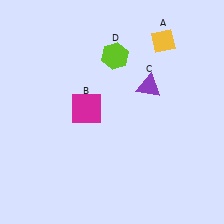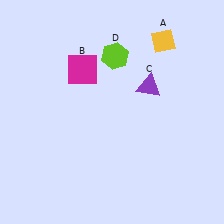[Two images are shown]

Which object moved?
The magenta square (B) moved up.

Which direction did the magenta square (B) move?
The magenta square (B) moved up.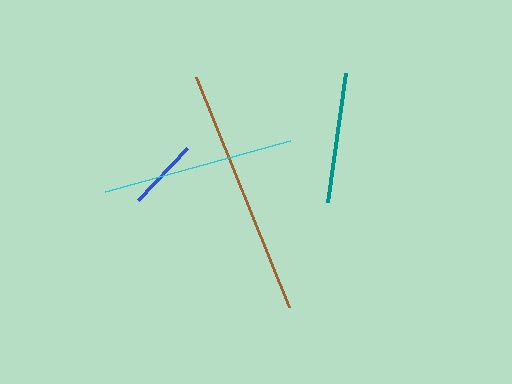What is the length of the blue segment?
The blue segment is approximately 72 pixels long.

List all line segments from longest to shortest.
From longest to shortest: brown, cyan, teal, blue.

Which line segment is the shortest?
The blue line is the shortest at approximately 72 pixels.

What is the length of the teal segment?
The teal segment is approximately 130 pixels long.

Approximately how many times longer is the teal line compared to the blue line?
The teal line is approximately 1.8 times the length of the blue line.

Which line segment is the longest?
The brown line is the longest at approximately 248 pixels.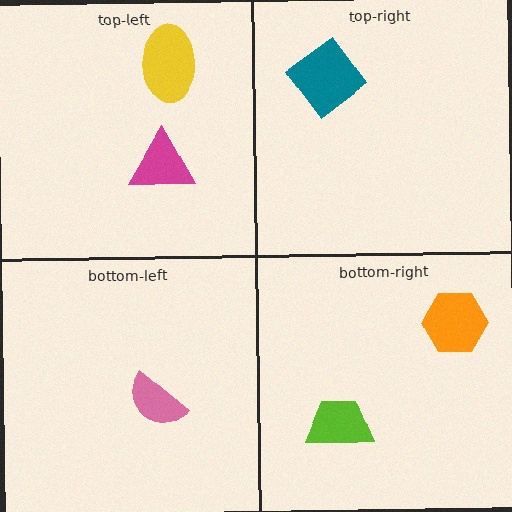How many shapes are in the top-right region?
1.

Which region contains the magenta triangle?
The top-left region.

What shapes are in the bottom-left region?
The pink semicircle.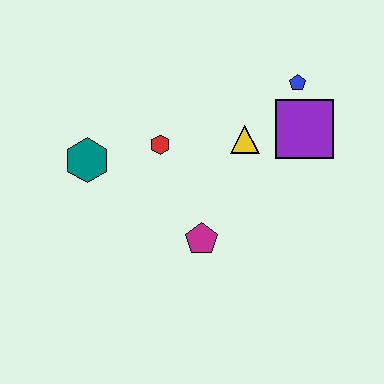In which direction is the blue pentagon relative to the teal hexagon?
The blue pentagon is to the right of the teal hexagon.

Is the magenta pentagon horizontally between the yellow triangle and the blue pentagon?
No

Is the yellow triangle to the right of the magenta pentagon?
Yes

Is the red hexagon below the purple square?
Yes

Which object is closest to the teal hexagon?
The red hexagon is closest to the teal hexagon.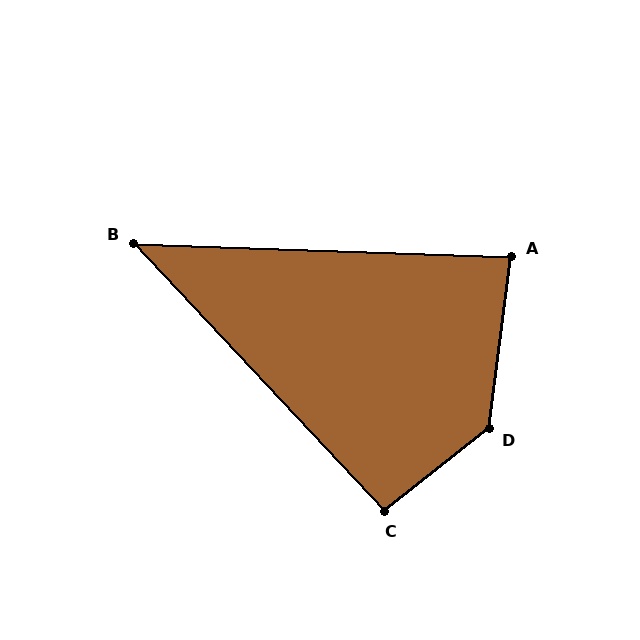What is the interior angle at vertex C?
Approximately 95 degrees (obtuse).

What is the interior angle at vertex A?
Approximately 85 degrees (acute).